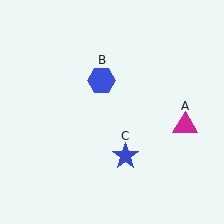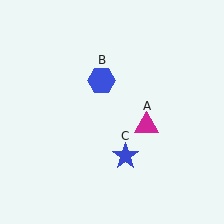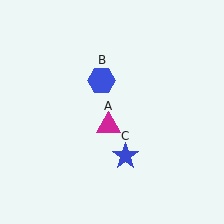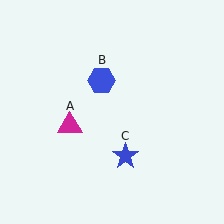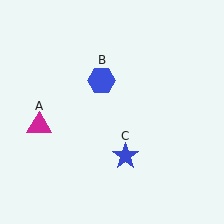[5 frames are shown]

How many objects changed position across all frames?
1 object changed position: magenta triangle (object A).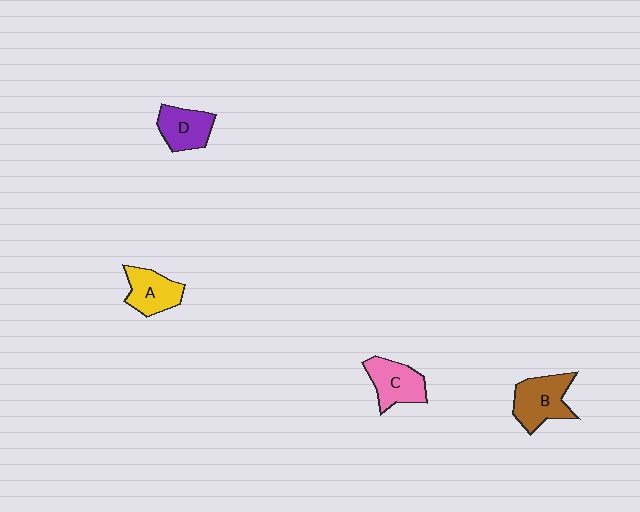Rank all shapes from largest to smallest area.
From largest to smallest: B (brown), C (pink), A (yellow), D (purple).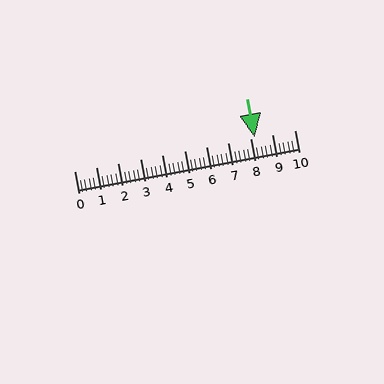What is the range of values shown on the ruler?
The ruler shows values from 0 to 10.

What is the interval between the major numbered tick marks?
The major tick marks are spaced 1 units apart.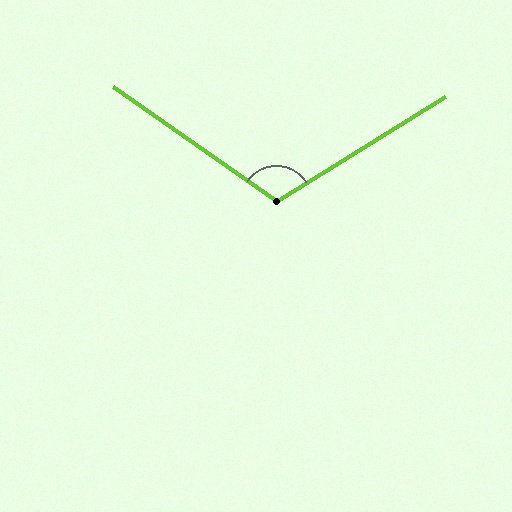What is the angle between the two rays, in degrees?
Approximately 113 degrees.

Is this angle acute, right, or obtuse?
It is obtuse.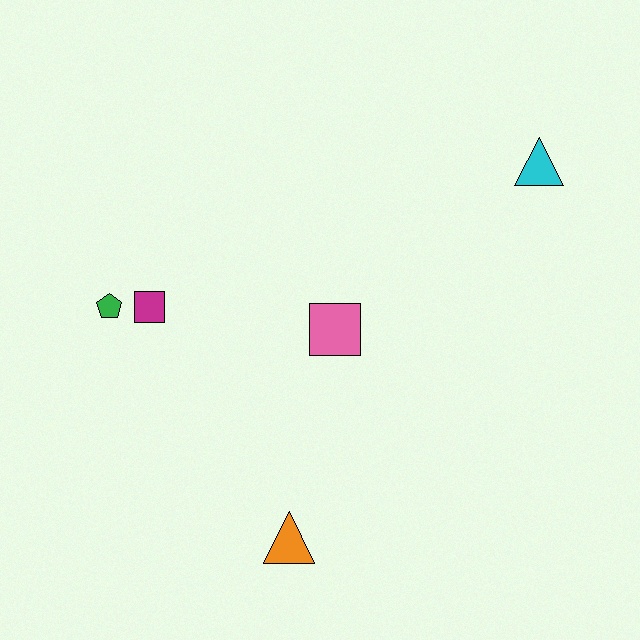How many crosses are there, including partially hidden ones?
There are no crosses.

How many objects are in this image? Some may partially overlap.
There are 5 objects.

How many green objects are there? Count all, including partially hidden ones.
There is 1 green object.